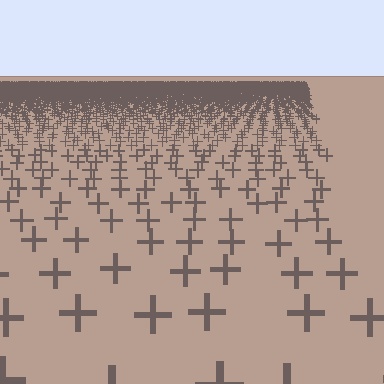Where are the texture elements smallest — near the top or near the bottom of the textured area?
Near the top.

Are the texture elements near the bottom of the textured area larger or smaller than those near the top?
Larger. Near the bottom, elements are closer to the viewer and appear at a bigger on-screen size.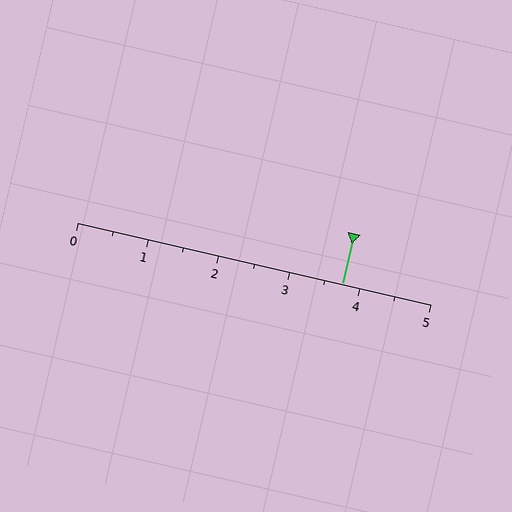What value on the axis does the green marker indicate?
The marker indicates approximately 3.8.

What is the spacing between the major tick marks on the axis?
The major ticks are spaced 1 apart.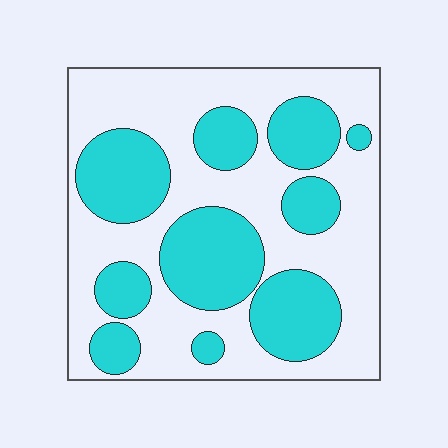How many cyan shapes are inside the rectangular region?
10.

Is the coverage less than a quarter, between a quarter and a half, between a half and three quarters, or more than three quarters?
Between a quarter and a half.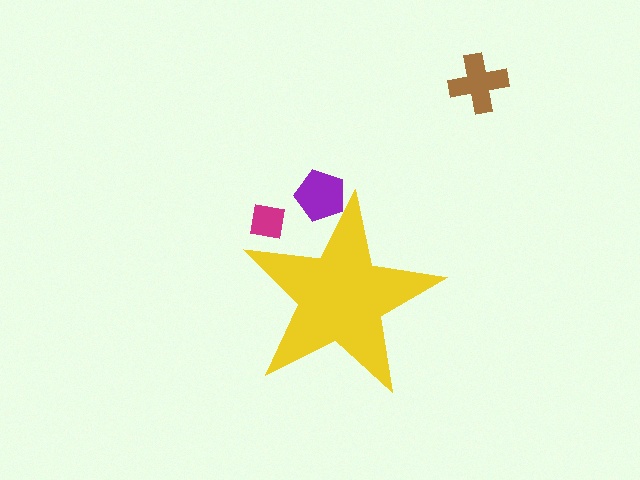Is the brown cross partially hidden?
No, the brown cross is fully visible.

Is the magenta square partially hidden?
Yes, the magenta square is partially hidden behind the yellow star.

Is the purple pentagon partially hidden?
Yes, the purple pentagon is partially hidden behind the yellow star.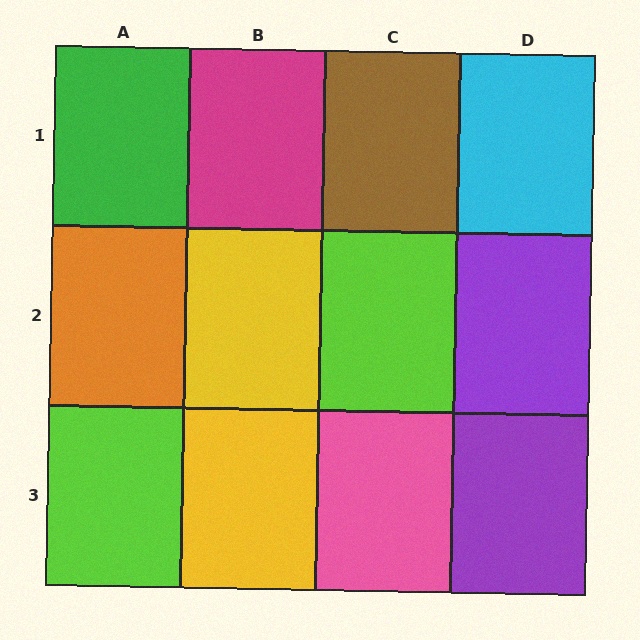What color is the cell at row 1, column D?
Cyan.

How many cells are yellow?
2 cells are yellow.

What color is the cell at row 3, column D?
Purple.